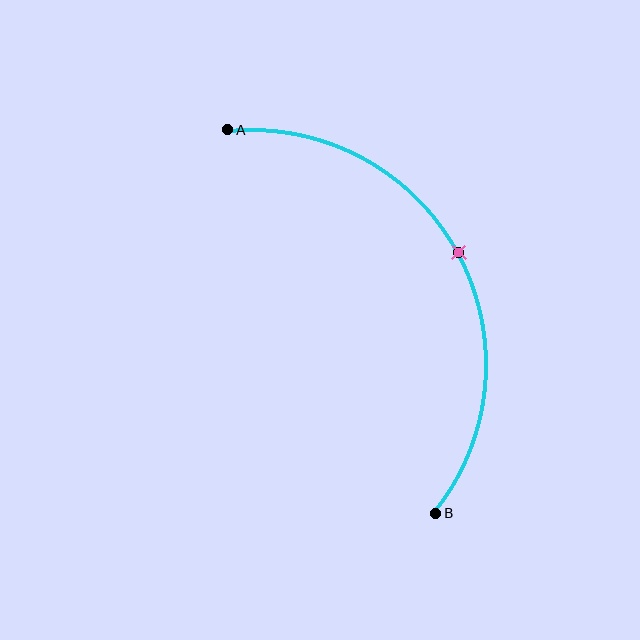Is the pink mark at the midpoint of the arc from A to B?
Yes. The pink mark lies on the arc at equal arc-length from both A and B — it is the arc midpoint.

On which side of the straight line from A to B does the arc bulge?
The arc bulges to the right of the straight line connecting A and B.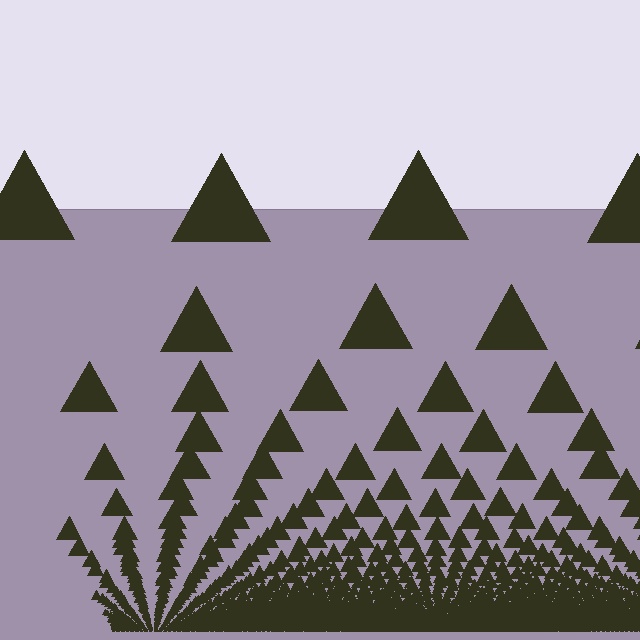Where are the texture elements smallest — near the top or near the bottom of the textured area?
Near the bottom.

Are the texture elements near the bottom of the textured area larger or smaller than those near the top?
Smaller. The gradient is inverted — elements near the bottom are smaller and denser.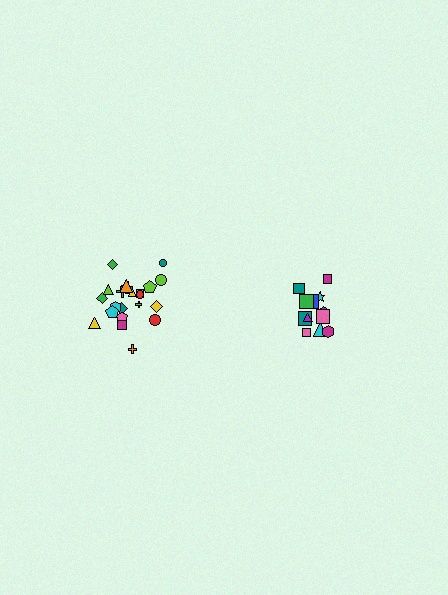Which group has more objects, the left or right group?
The left group.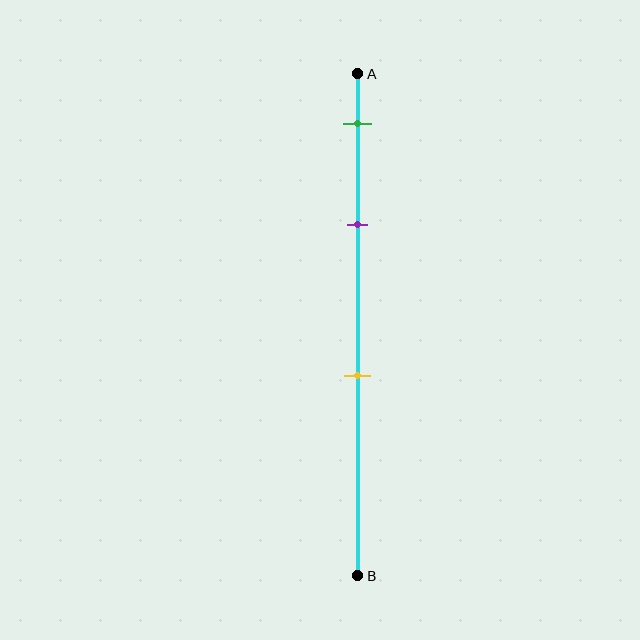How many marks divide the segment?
There are 3 marks dividing the segment.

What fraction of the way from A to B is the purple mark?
The purple mark is approximately 30% (0.3) of the way from A to B.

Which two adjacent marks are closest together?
The green and purple marks are the closest adjacent pair.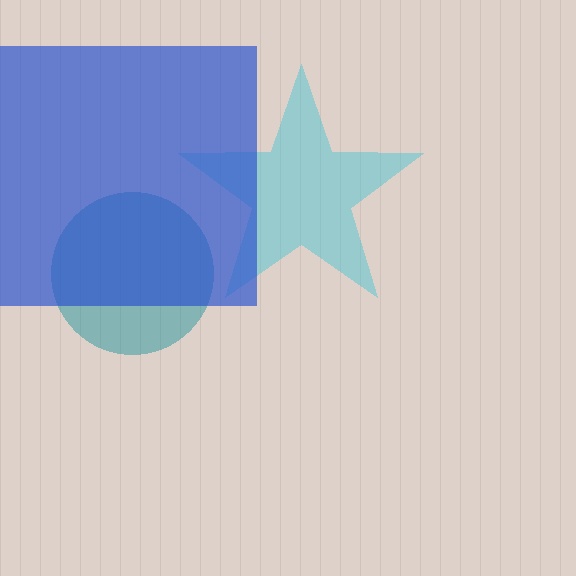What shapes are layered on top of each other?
The layered shapes are: a cyan star, a teal circle, a blue square.